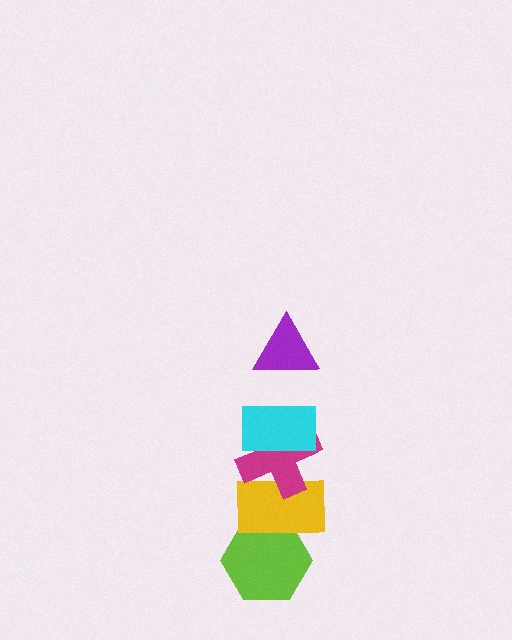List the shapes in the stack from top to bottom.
From top to bottom: the purple triangle, the cyan rectangle, the magenta cross, the yellow rectangle, the lime hexagon.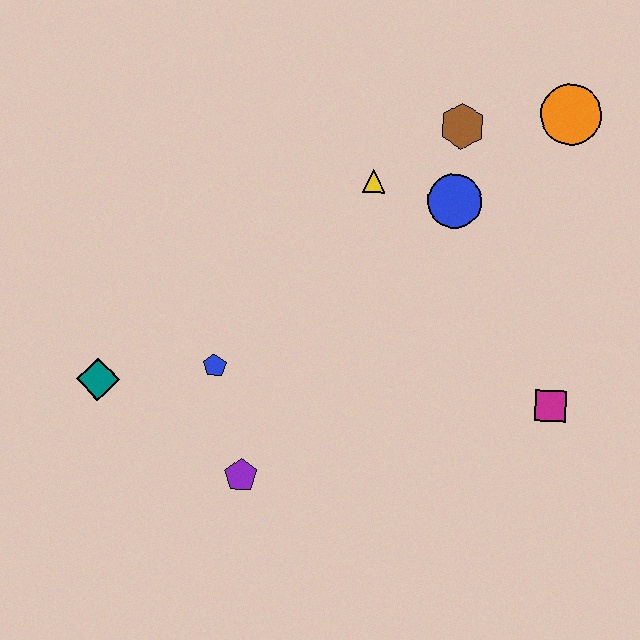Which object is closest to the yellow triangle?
The blue circle is closest to the yellow triangle.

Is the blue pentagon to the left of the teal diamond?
No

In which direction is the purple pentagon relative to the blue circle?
The purple pentagon is below the blue circle.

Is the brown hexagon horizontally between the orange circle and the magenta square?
No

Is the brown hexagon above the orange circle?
No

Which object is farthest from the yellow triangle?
The teal diamond is farthest from the yellow triangle.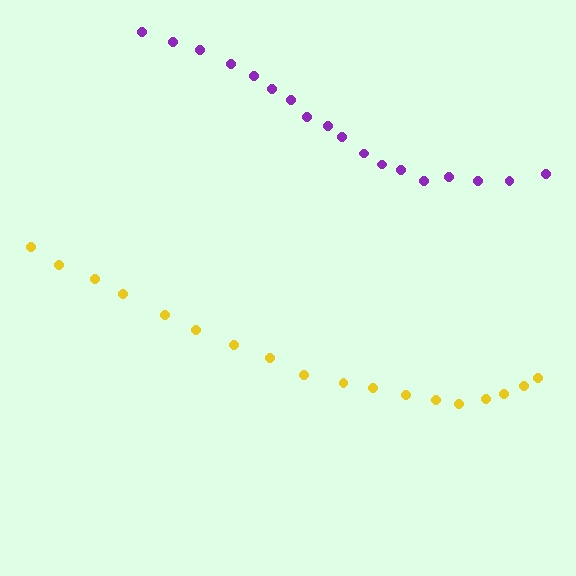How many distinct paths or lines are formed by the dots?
There are 2 distinct paths.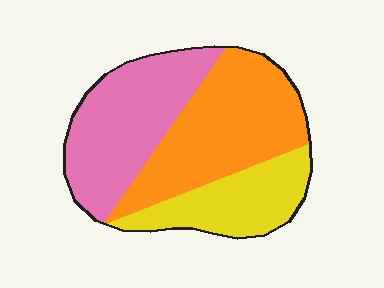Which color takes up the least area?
Yellow, at roughly 25%.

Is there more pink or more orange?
Orange.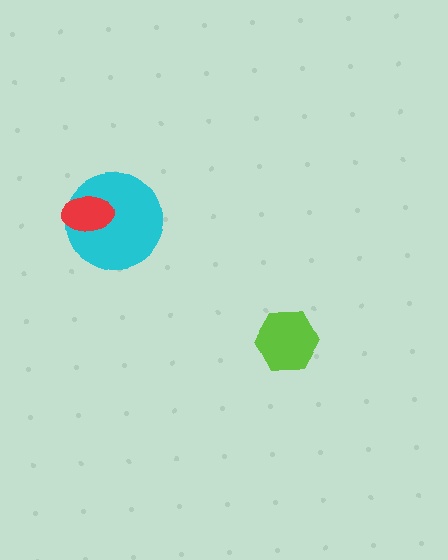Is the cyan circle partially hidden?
Yes, it is partially covered by another shape.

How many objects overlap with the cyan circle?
1 object overlaps with the cyan circle.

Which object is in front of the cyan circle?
The red ellipse is in front of the cyan circle.